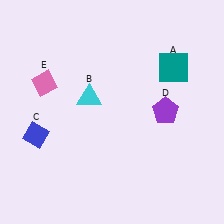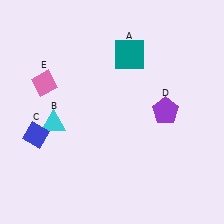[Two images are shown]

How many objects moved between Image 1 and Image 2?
2 objects moved between the two images.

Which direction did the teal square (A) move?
The teal square (A) moved left.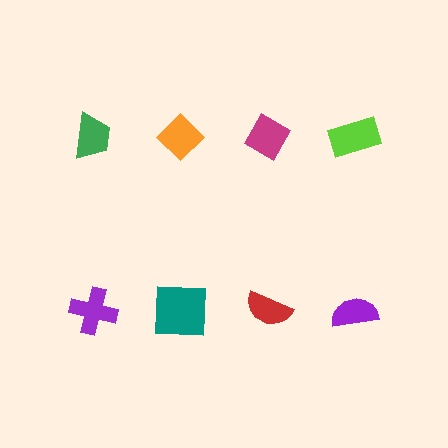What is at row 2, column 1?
A purple cross.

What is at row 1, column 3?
A magenta diamond.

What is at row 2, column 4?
A purple semicircle.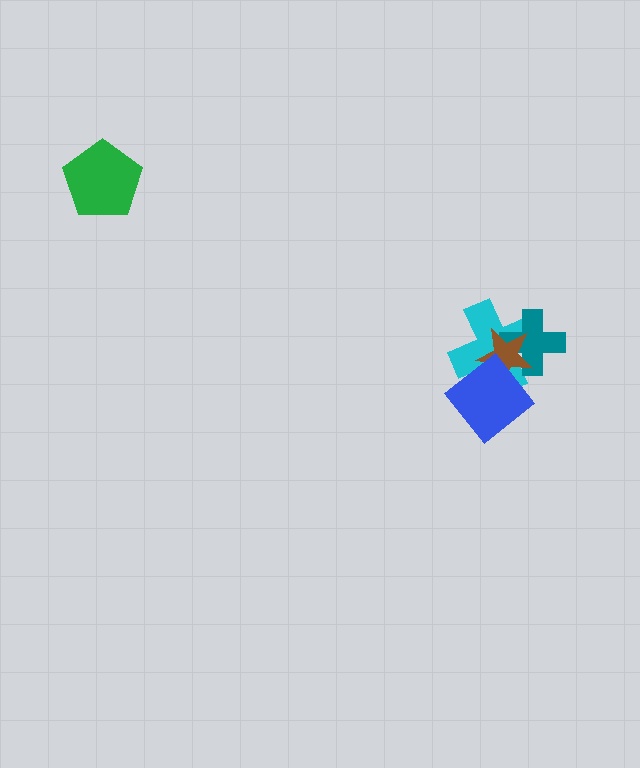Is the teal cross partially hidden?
Yes, it is partially covered by another shape.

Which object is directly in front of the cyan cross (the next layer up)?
The teal cross is directly in front of the cyan cross.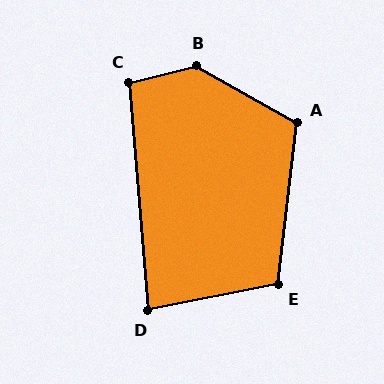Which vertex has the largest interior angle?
B, at approximately 137 degrees.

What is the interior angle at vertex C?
Approximately 99 degrees (obtuse).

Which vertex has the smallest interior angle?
D, at approximately 83 degrees.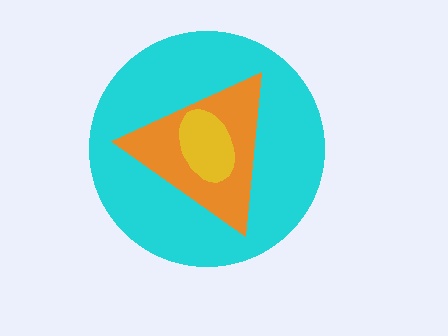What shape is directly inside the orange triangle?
The yellow ellipse.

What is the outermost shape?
The cyan circle.